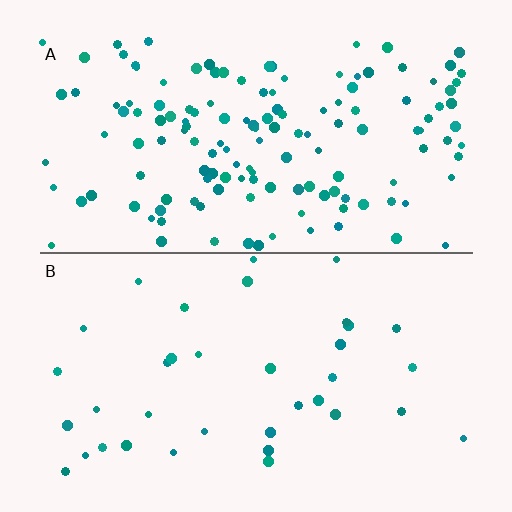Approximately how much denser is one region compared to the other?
Approximately 3.9× — region A over region B.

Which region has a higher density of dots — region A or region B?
A (the top).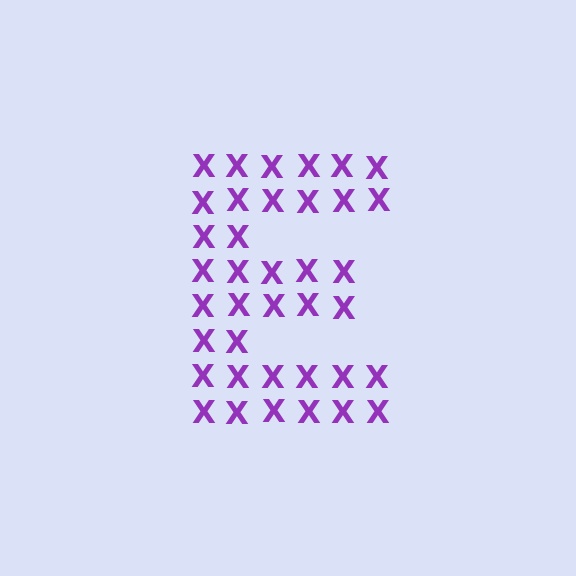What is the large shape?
The large shape is the letter E.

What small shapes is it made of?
It is made of small letter X's.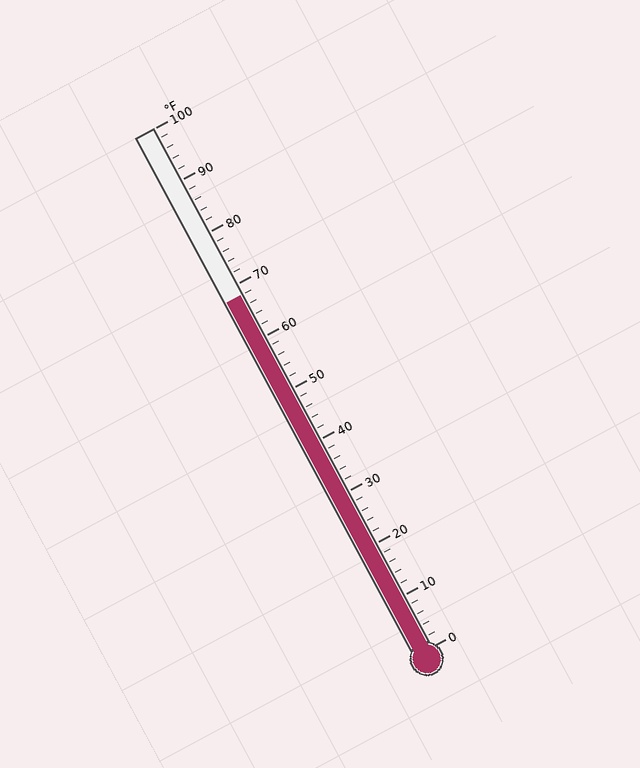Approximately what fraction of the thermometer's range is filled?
The thermometer is filled to approximately 70% of its range.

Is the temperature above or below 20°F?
The temperature is above 20°F.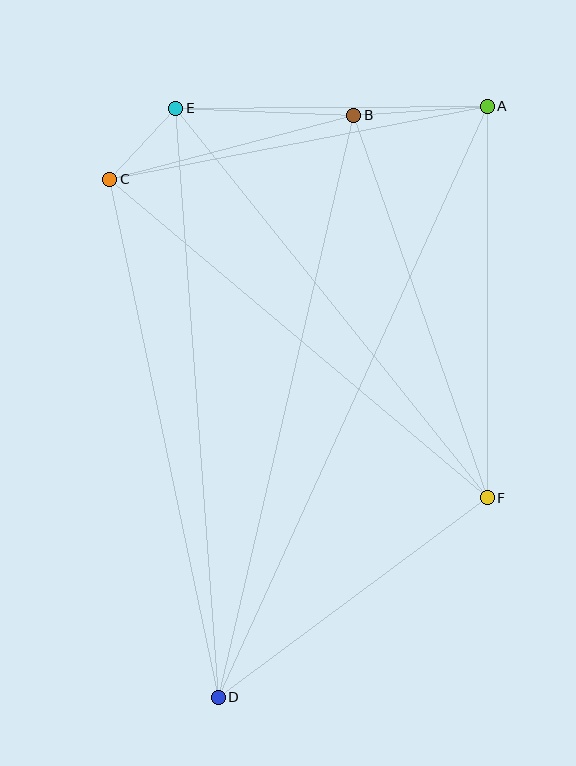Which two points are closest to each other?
Points C and E are closest to each other.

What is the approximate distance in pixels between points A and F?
The distance between A and F is approximately 392 pixels.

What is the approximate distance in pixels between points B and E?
The distance between B and E is approximately 178 pixels.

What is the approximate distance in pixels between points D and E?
The distance between D and E is approximately 591 pixels.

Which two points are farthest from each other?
Points A and D are farthest from each other.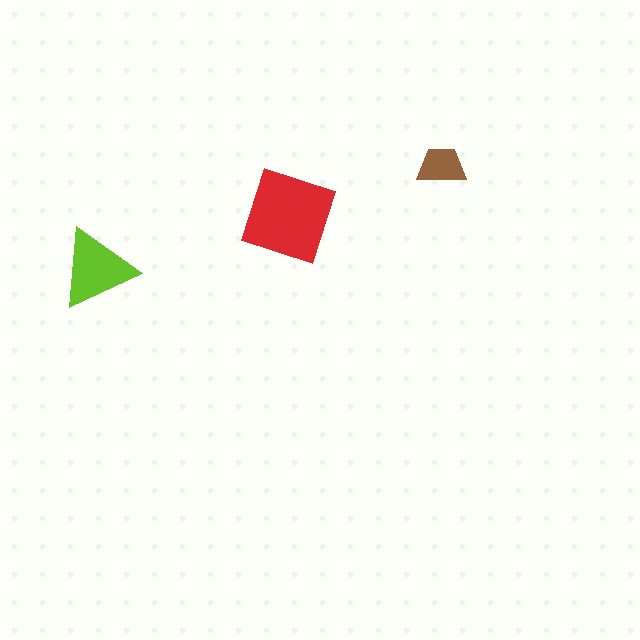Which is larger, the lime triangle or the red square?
The red square.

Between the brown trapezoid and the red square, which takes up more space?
The red square.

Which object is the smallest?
The brown trapezoid.